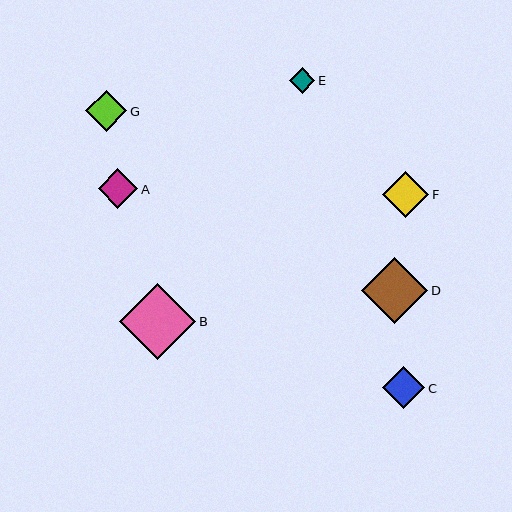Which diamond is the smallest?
Diamond E is the smallest with a size of approximately 26 pixels.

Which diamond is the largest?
Diamond B is the largest with a size of approximately 76 pixels.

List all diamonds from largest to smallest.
From largest to smallest: B, D, F, C, G, A, E.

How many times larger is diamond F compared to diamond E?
Diamond F is approximately 1.8 times the size of diamond E.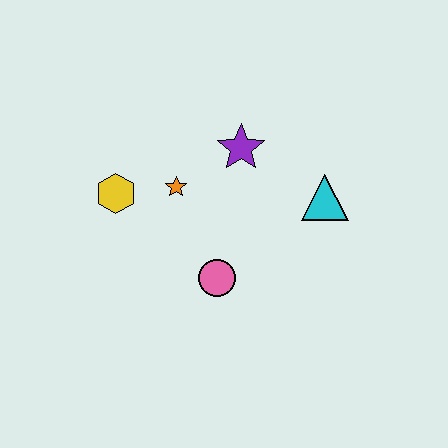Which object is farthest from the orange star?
The cyan triangle is farthest from the orange star.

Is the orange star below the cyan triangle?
No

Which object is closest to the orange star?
The yellow hexagon is closest to the orange star.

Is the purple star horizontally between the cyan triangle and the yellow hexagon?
Yes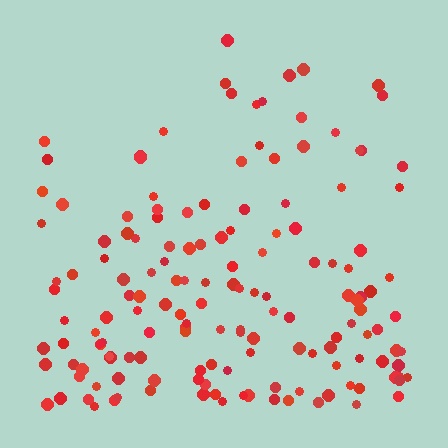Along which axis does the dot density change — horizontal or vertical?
Vertical.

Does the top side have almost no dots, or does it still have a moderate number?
Still a moderate number, just noticeably fewer than the bottom.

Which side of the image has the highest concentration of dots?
The bottom.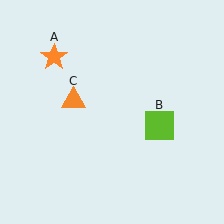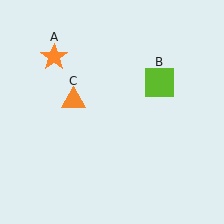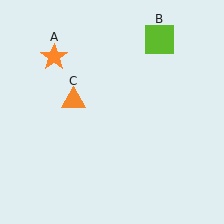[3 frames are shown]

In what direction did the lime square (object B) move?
The lime square (object B) moved up.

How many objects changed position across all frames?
1 object changed position: lime square (object B).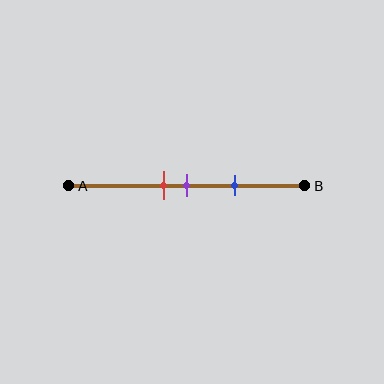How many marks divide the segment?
There are 3 marks dividing the segment.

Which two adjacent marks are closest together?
The red and purple marks are the closest adjacent pair.